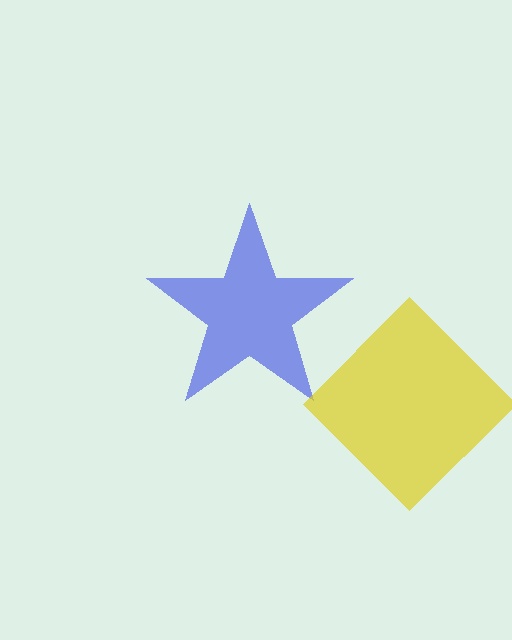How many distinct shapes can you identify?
There are 2 distinct shapes: a blue star, a yellow diamond.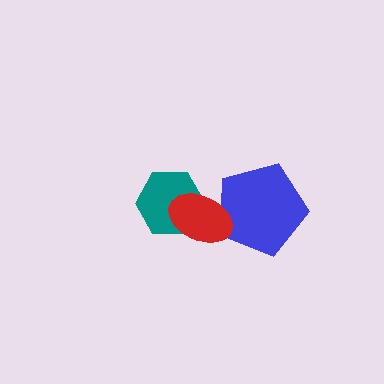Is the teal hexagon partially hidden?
Yes, it is partially covered by another shape.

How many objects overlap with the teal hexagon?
1 object overlaps with the teal hexagon.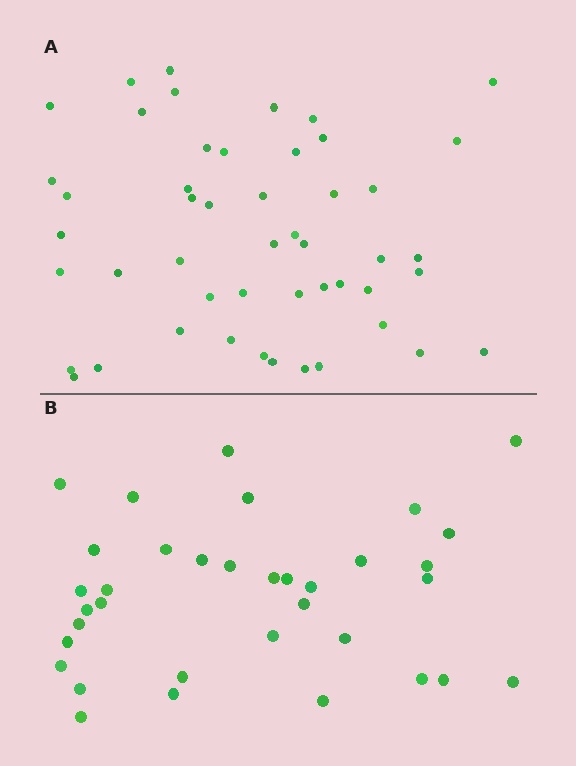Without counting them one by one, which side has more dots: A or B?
Region A (the top region) has more dots.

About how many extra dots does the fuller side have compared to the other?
Region A has approximately 15 more dots than region B.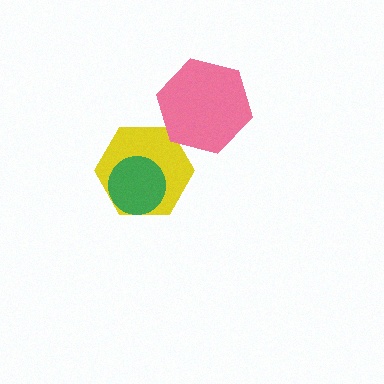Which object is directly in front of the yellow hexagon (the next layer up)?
The green circle is directly in front of the yellow hexagon.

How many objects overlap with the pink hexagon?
1 object overlaps with the pink hexagon.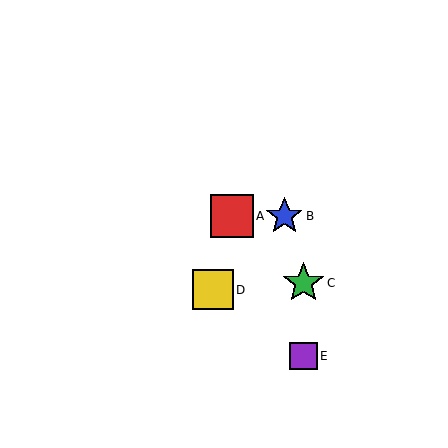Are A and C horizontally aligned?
No, A is at y≈216 and C is at y≈283.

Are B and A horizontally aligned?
Yes, both are at y≈216.